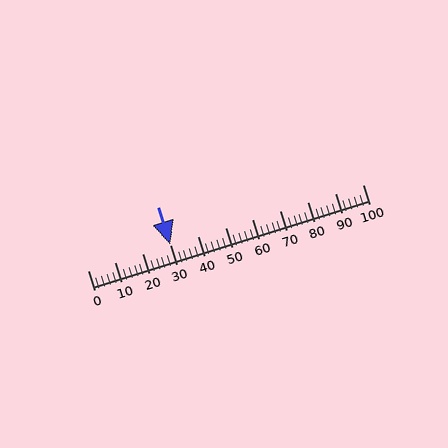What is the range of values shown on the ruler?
The ruler shows values from 0 to 100.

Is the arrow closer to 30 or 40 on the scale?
The arrow is closer to 30.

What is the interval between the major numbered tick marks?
The major tick marks are spaced 10 units apart.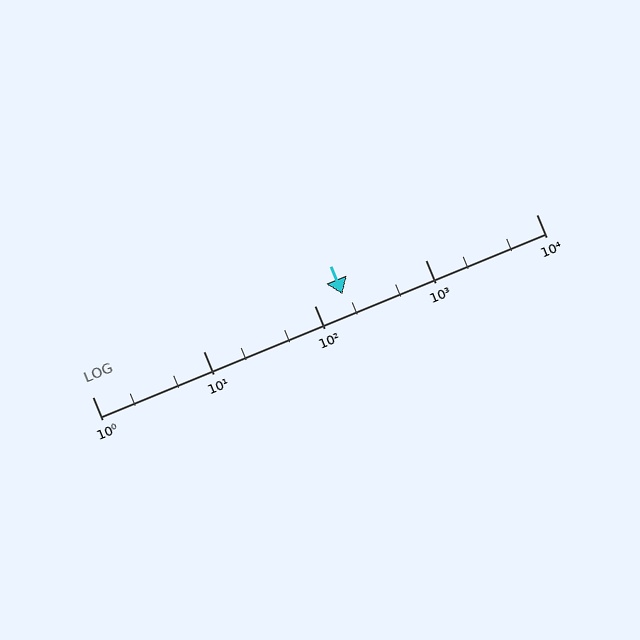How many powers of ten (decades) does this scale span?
The scale spans 4 decades, from 1 to 10000.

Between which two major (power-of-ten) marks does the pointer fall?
The pointer is between 100 and 1000.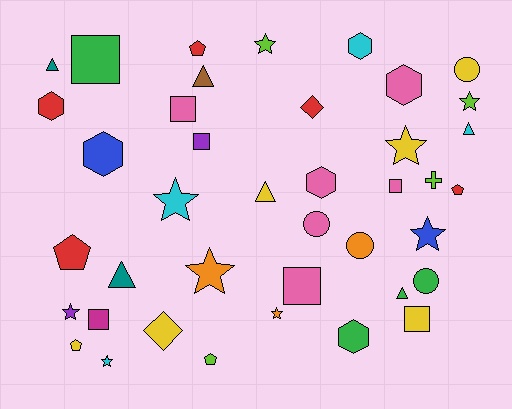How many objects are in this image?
There are 40 objects.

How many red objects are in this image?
There are 5 red objects.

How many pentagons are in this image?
There are 5 pentagons.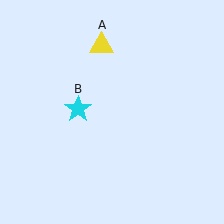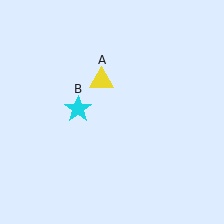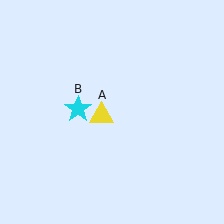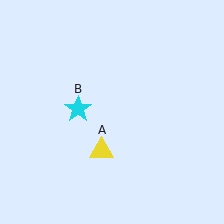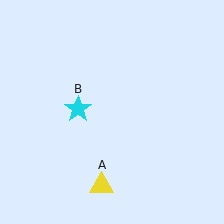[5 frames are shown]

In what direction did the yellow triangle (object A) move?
The yellow triangle (object A) moved down.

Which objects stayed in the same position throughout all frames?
Cyan star (object B) remained stationary.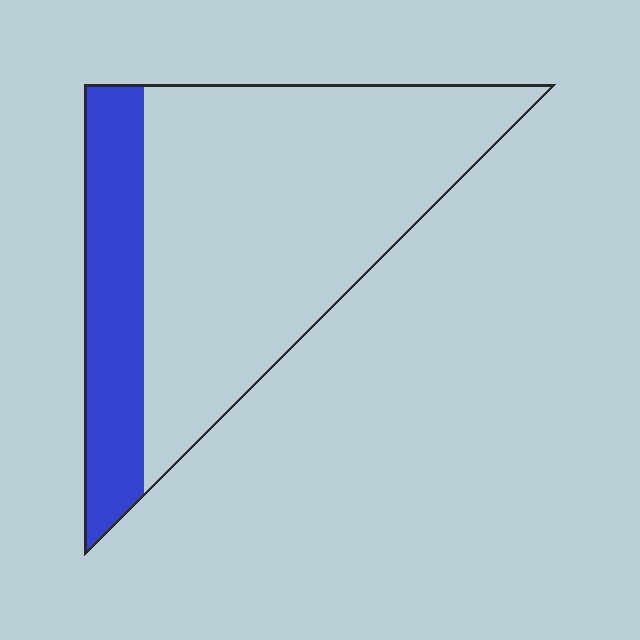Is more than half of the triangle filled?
No.